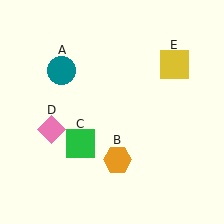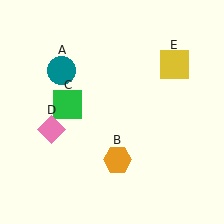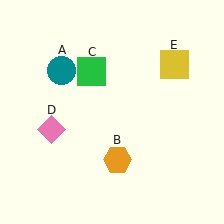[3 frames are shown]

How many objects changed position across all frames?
1 object changed position: green square (object C).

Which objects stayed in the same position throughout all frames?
Teal circle (object A) and orange hexagon (object B) and pink diamond (object D) and yellow square (object E) remained stationary.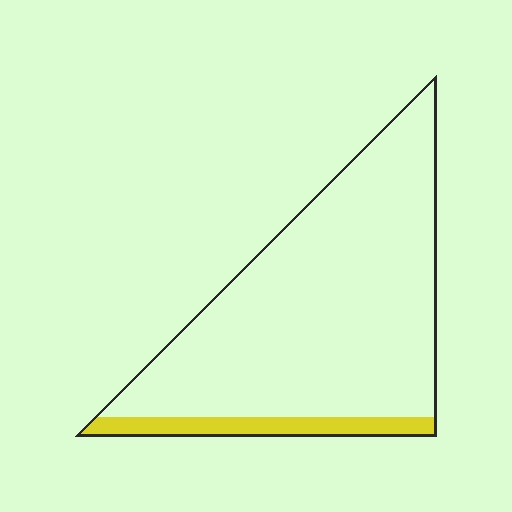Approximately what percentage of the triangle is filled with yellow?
Approximately 10%.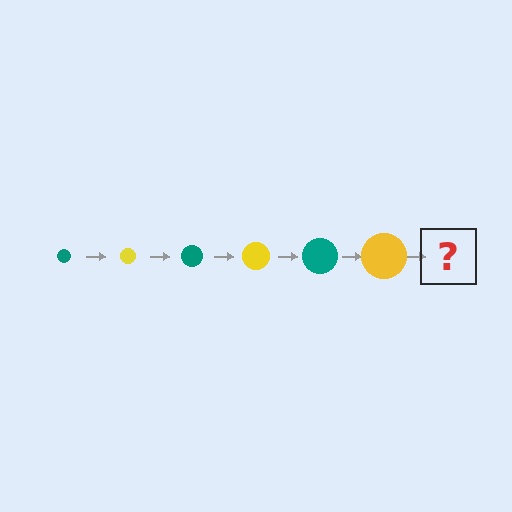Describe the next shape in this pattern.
It should be a teal circle, larger than the previous one.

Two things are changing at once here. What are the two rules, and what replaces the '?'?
The two rules are that the circle grows larger each step and the color cycles through teal and yellow. The '?' should be a teal circle, larger than the previous one.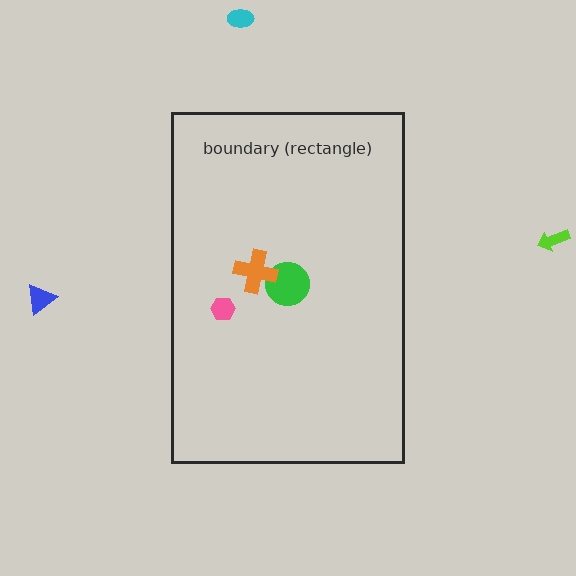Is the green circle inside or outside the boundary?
Inside.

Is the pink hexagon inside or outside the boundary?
Inside.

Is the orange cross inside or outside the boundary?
Inside.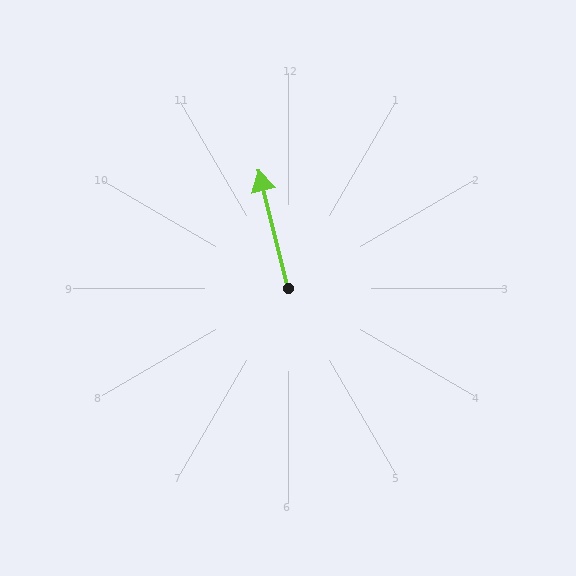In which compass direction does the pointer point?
North.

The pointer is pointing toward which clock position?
Roughly 12 o'clock.